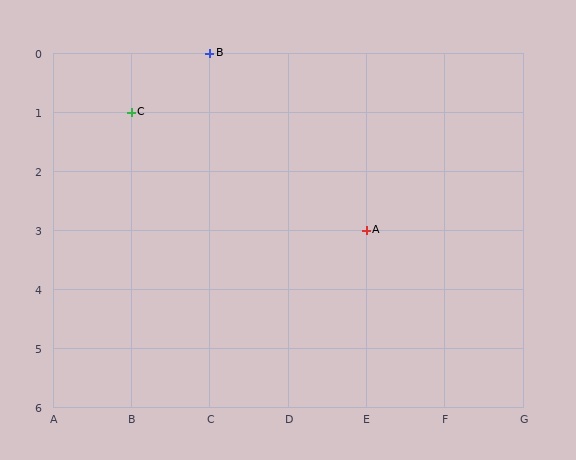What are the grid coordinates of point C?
Point C is at grid coordinates (B, 1).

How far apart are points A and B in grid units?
Points A and B are 2 columns and 3 rows apart (about 3.6 grid units diagonally).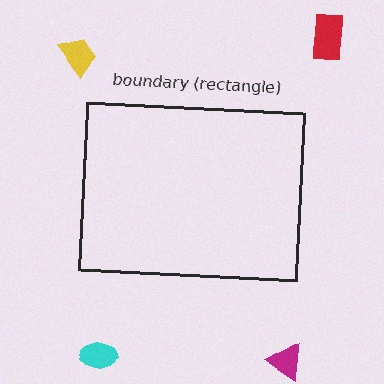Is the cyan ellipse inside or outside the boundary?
Outside.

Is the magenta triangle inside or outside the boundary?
Outside.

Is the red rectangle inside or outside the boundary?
Outside.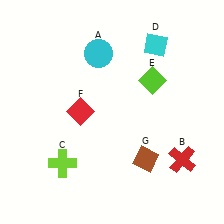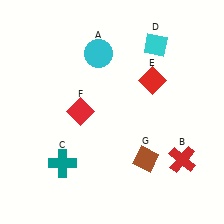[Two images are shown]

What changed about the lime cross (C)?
In Image 1, C is lime. In Image 2, it changed to teal.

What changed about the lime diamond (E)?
In Image 1, E is lime. In Image 2, it changed to red.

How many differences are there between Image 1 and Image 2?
There are 2 differences between the two images.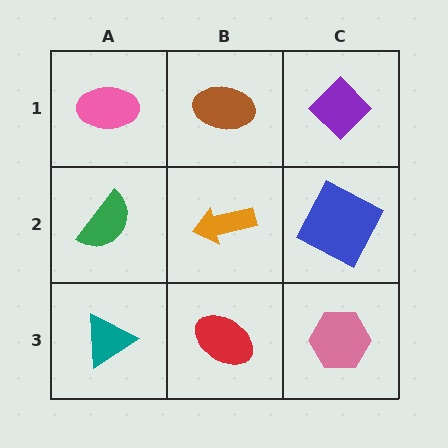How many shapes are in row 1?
3 shapes.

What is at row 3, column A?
A teal triangle.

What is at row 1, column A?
A pink ellipse.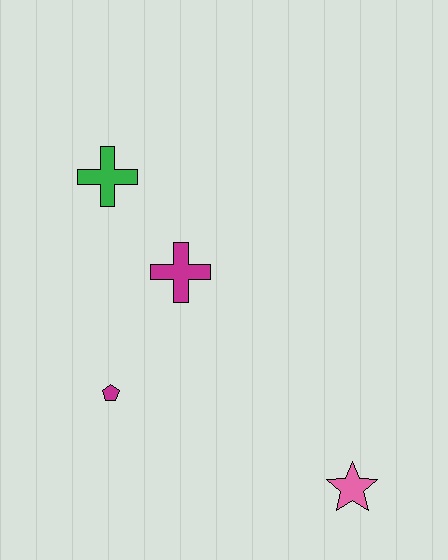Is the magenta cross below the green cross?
Yes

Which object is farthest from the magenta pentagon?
The pink star is farthest from the magenta pentagon.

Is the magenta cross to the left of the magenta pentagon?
No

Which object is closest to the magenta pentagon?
The magenta cross is closest to the magenta pentagon.